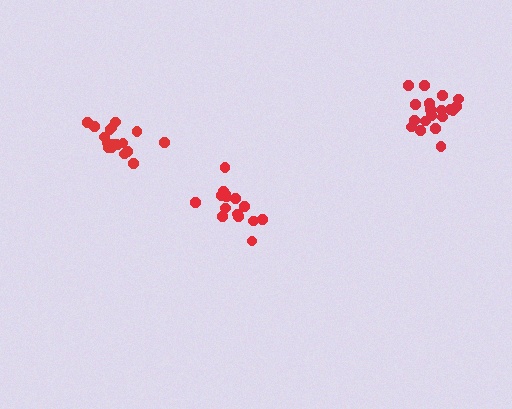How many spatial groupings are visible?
There are 3 spatial groupings.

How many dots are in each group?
Group 1: 18 dots, Group 2: 15 dots, Group 3: 19 dots (52 total).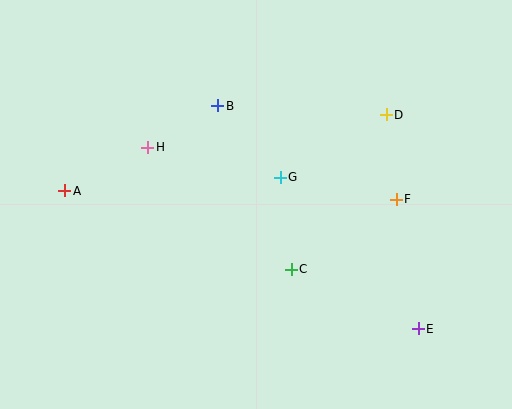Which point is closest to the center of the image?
Point G at (280, 177) is closest to the center.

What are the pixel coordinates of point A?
Point A is at (65, 191).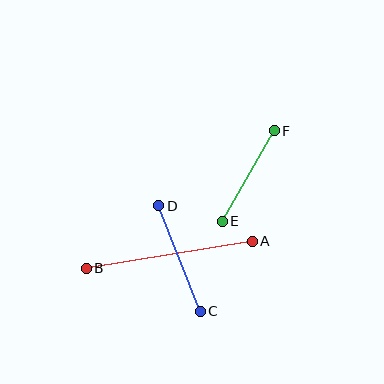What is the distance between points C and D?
The distance is approximately 113 pixels.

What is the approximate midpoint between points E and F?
The midpoint is at approximately (248, 176) pixels.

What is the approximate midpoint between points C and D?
The midpoint is at approximately (180, 258) pixels.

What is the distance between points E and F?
The distance is approximately 104 pixels.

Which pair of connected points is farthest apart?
Points A and B are farthest apart.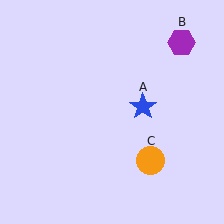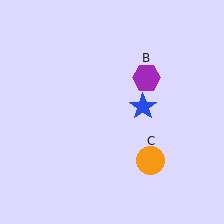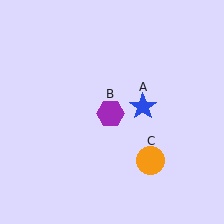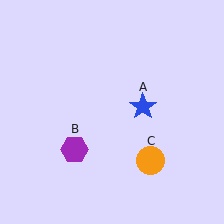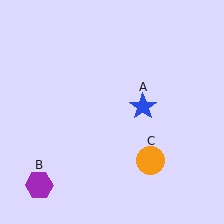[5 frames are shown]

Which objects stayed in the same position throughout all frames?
Blue star (object A) and orange circle (object C) remained stationary.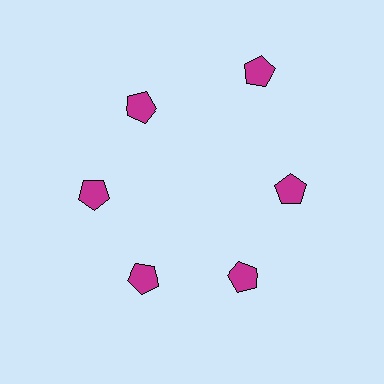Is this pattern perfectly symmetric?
No. The 6 magenta pentagons are arranged in a ring, but one element near the 1 o'clock position is pushed outward from the center, breaking the 6-fold rotational symmetry.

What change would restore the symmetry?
The symmetry would be restored by moving it inward, back onto the ring so that all 6 pentagons sit at equal angles and equal distance from the center.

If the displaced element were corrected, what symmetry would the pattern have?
It would have 6-fold rotational symmetry — the pattern would map onto itself every 60 degrees.